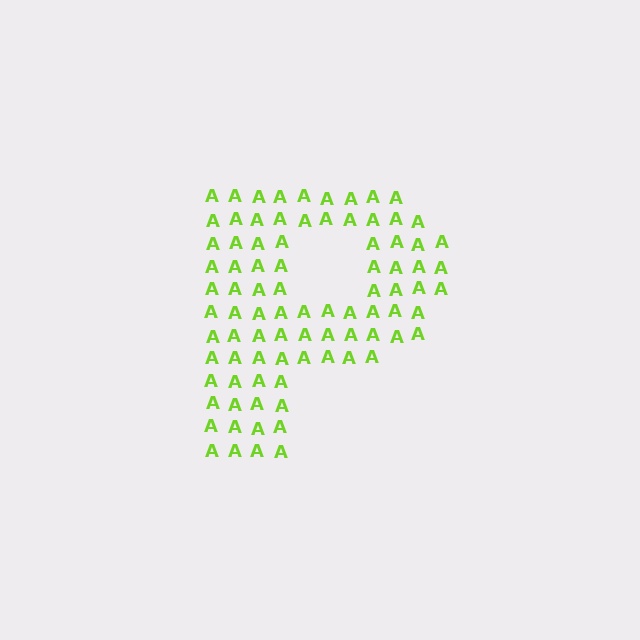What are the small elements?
The small elements are letter A's.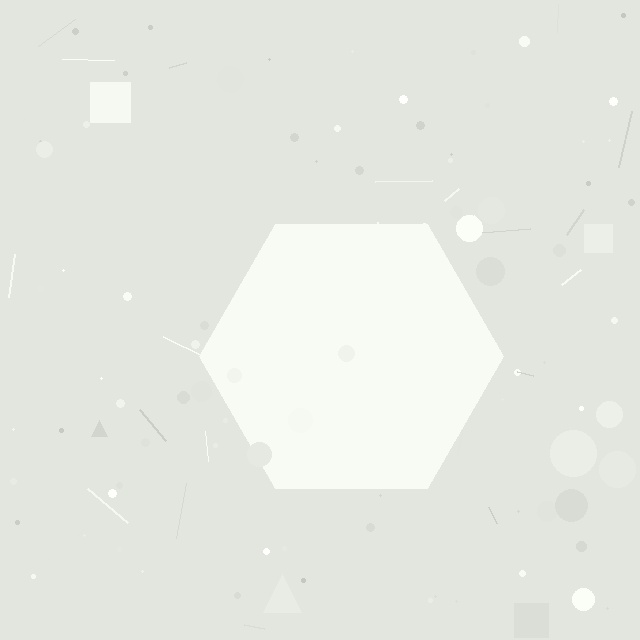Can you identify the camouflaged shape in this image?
The camouflaged shape is a hexagon.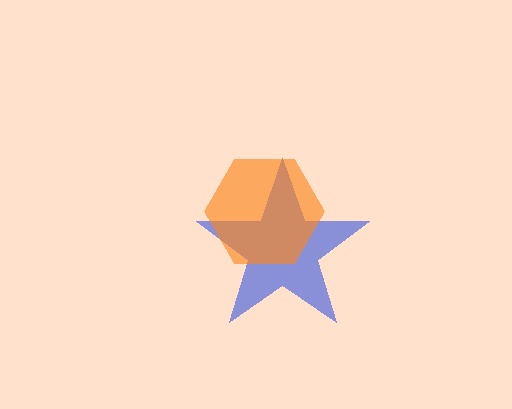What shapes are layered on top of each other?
The layered shapes are: a blue star, an orange hexagon.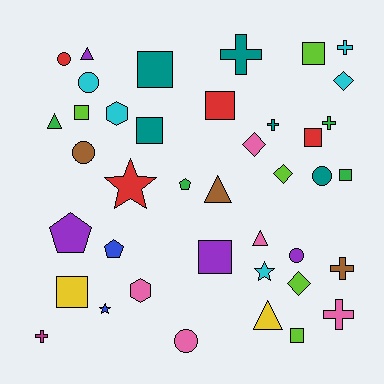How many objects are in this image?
There are 40 objects.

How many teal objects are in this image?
There are 5 teal objects.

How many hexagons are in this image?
There are 2 hexagons.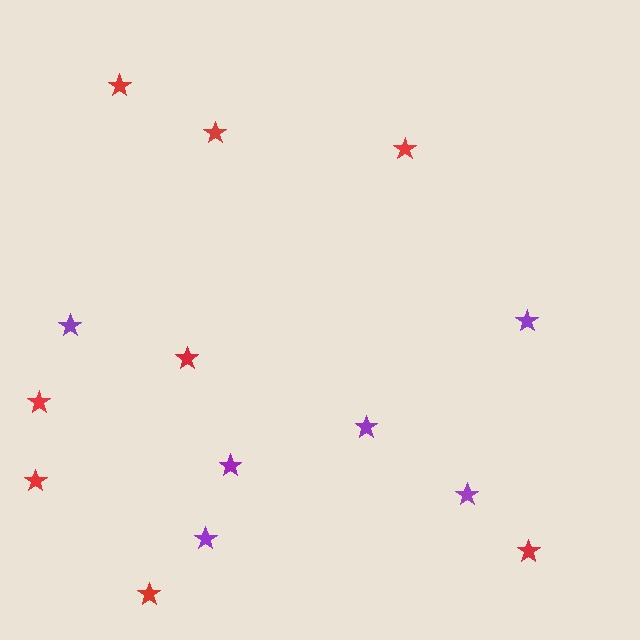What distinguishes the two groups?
There are 2 groups: one group of red stars (8) and one group of purple stars (6).